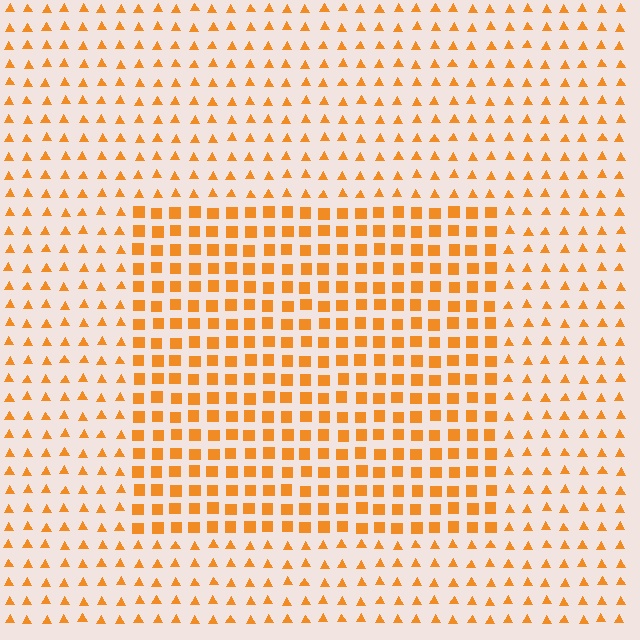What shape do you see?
I see a rectangle.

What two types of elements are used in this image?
The image uses squares inside the rectangle region and triangles outside it.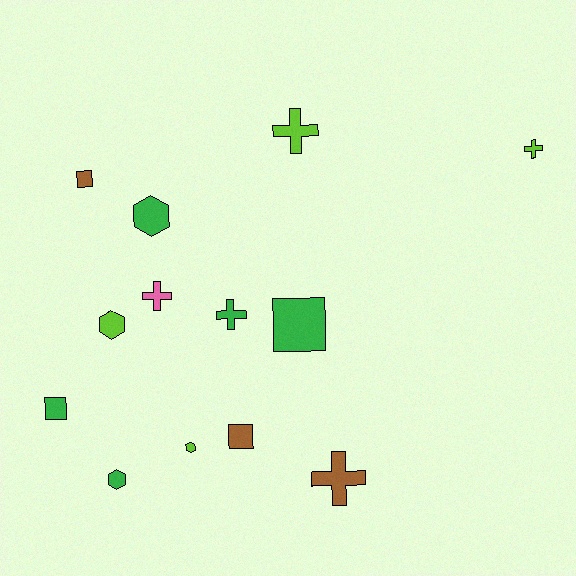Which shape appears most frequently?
Cross, with 5 objects.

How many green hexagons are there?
There are 2 green hexagons.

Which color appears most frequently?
Green, with 5 objects.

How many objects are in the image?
There are 13 objects.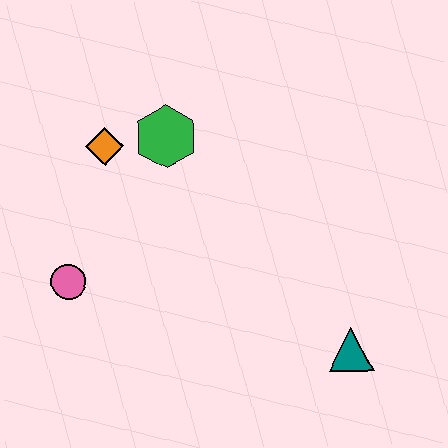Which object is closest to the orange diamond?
The green hexagon is closest to the orange diamond.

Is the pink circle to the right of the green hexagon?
No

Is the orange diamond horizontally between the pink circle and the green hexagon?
Yes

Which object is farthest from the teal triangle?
The orange diamond is farthest from the teal triangle.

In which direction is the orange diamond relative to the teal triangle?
The orange diamond is to the left of the teal triangle.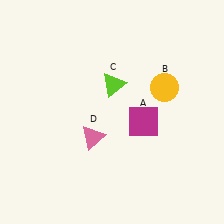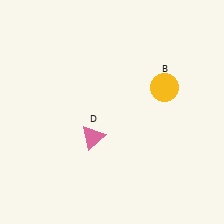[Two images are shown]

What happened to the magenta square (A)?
The magenta square (A) was removed in Image 2. It was in the bottom-right area of Image 1.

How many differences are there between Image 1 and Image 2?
There are 2 differences between the two images.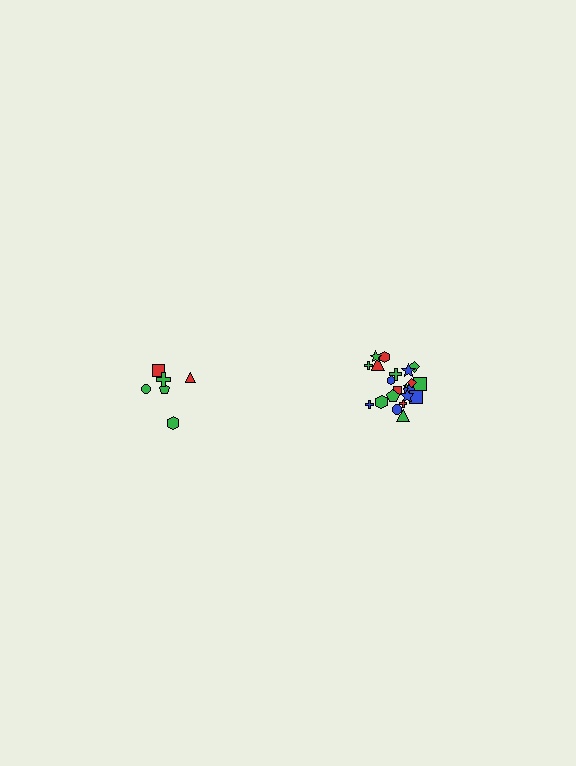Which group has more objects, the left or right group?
The right group.